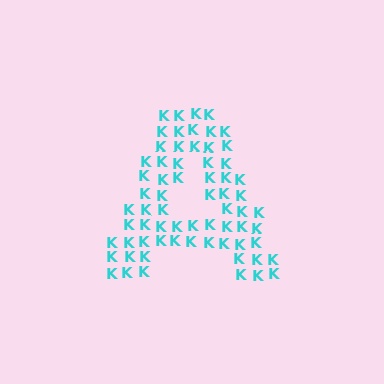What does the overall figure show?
The overall figure shows the letter A.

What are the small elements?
The small elements are letter K's.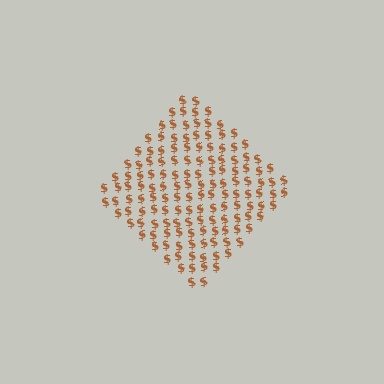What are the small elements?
The small elements are dollar signs.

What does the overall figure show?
The overall figure shows a diamond.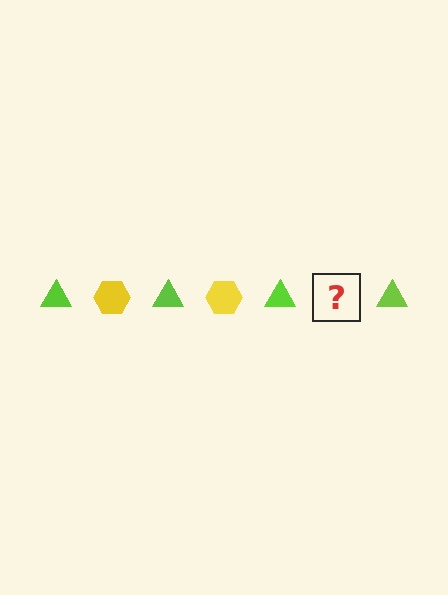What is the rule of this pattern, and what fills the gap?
The rule is that the pattern alternates between lime triangle and yellow hexagon. The gap should be filled with a yellow hexagon.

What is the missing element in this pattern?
The missing element is a yellow hexagon.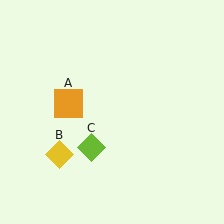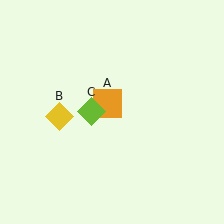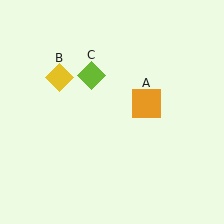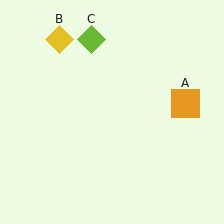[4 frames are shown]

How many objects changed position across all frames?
3 objects changed position: orange square (object A), yellow diamond (object B), lime diamond (object C).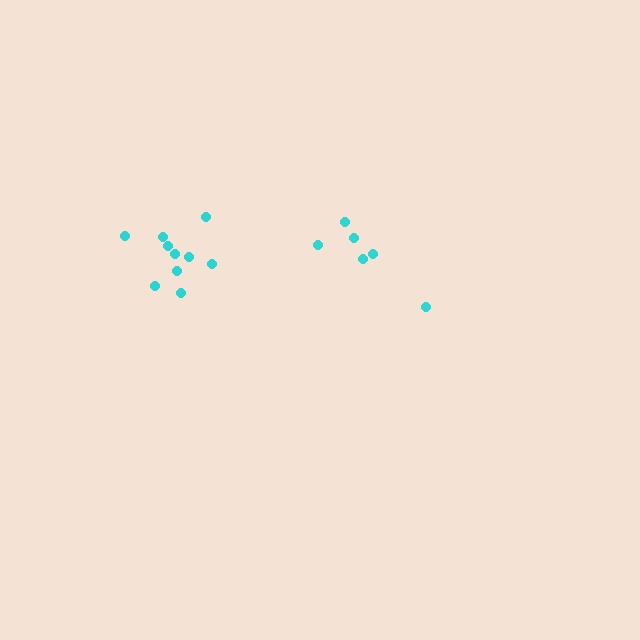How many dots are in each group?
Group 1: 6 dots, Group 2: 10 dots (16 total).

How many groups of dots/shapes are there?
There are 2 groups.